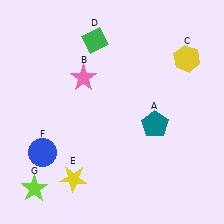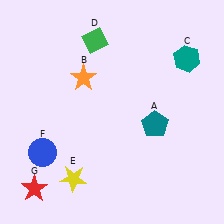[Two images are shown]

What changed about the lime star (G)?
In Image 1, G is lime. In Image 2, it changed to red.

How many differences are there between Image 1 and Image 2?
There are 3 differences between the two images.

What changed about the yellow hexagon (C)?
In Image 1, C is yellow. In Image 2, it changed to teal.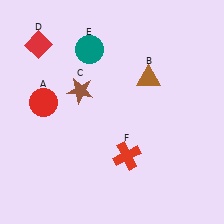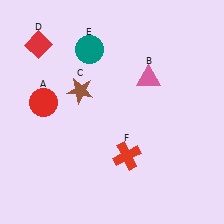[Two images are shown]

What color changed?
The triangle (B) changed from brown in Image 1 to pink in Image 2.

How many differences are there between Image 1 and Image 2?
There is 1 difference between the two images.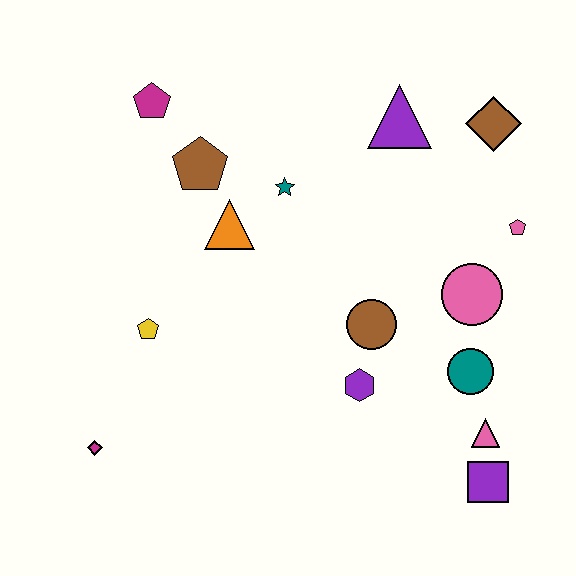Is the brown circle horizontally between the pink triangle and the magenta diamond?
Yes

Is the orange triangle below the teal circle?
No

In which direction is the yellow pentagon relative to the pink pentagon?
The yellow pentagon is to the left of the pink pentagon.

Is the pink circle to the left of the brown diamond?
Yes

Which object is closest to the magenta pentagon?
The brown pentagon is closest to the magenta pentagon.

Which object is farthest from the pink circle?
The magenta diamond is farthest from the pink circle.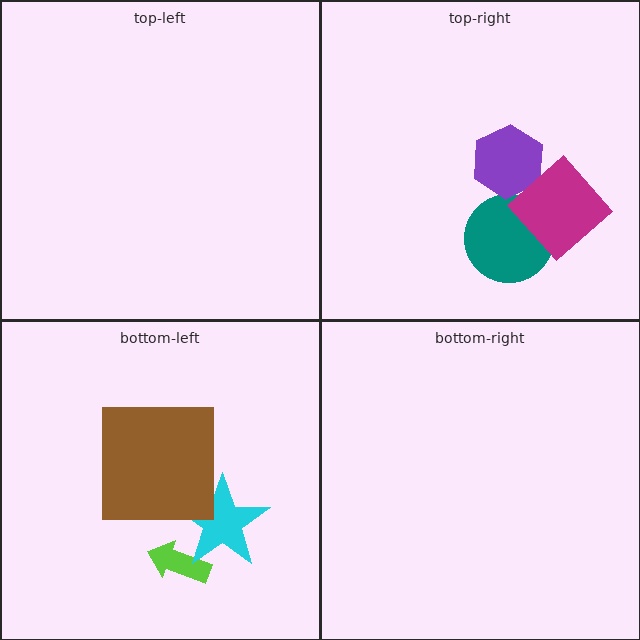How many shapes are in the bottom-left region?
3.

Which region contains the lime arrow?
The bottom-left region.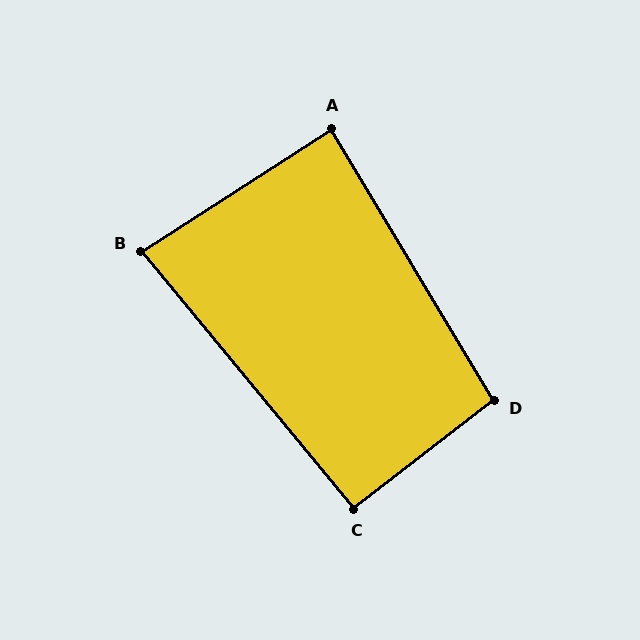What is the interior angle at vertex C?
Approximately 92 degrees (approximately right).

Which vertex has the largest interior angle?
D, at approximately 97 degrees.